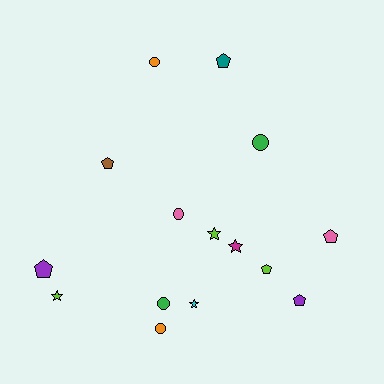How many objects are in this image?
There are 15 objects.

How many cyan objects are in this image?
There is 1 cyan object.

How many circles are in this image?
There are 5 circles.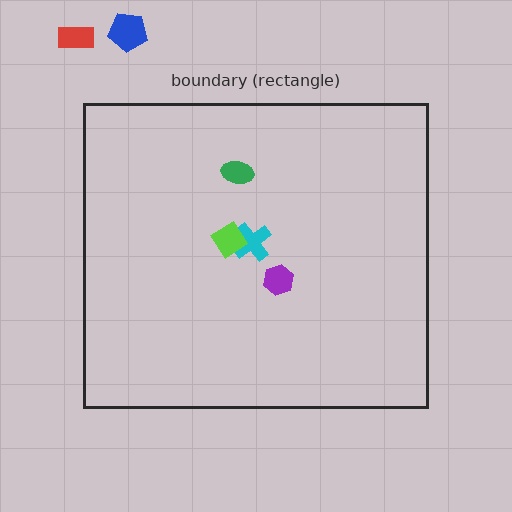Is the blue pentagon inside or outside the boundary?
Outside.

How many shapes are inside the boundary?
4 inside, 2 outside.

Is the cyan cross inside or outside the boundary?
Inside.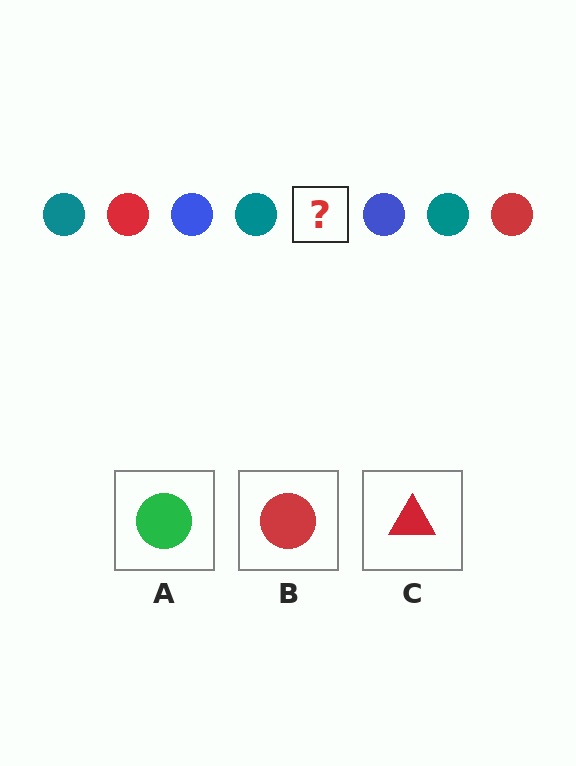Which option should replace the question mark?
Option B.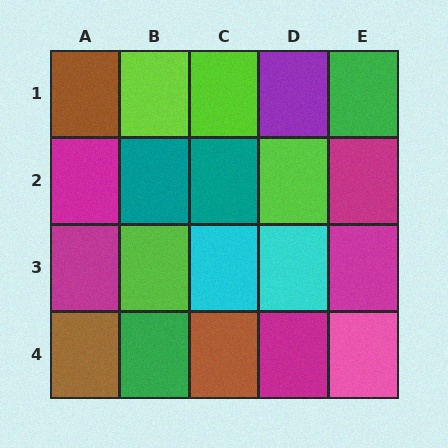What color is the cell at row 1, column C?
Lime.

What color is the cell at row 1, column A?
Brown.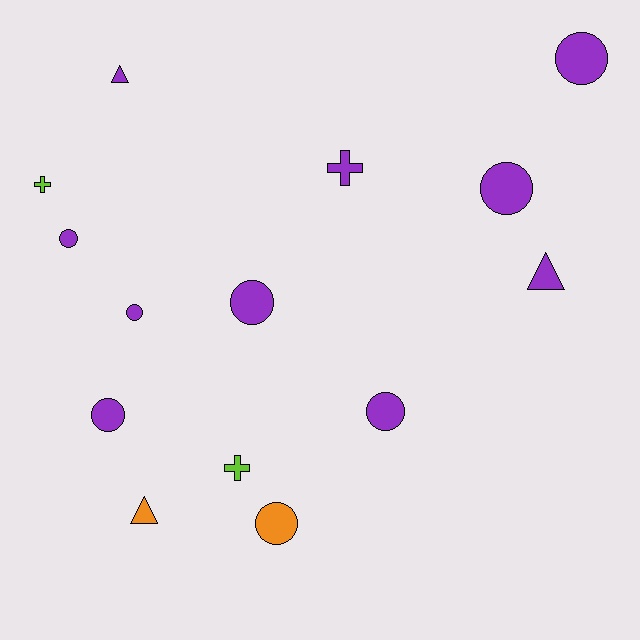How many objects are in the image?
There are 14 objects.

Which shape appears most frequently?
Circle, with 8 objects.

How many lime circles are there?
There are no lime circles.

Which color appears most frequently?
Purple, with 10 objects.